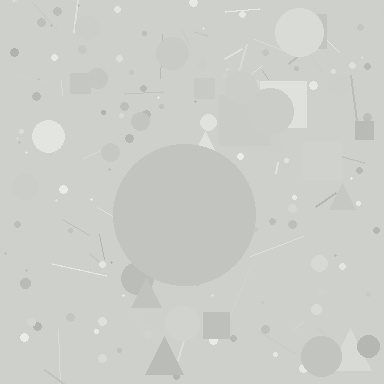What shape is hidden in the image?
A circle is hidden in the image.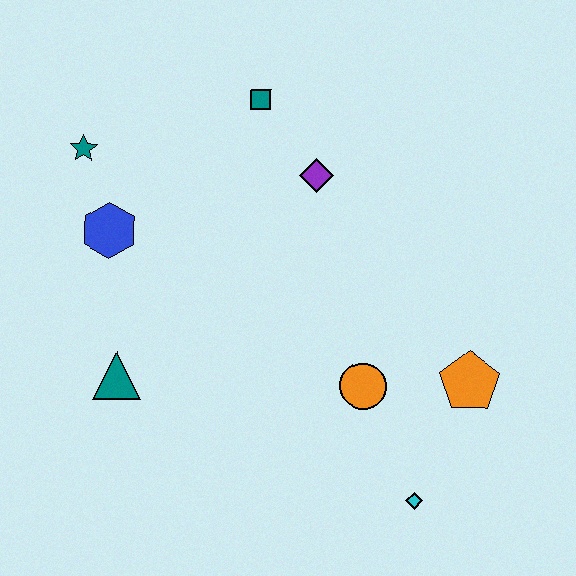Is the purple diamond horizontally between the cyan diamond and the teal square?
Yes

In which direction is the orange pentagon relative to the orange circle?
The orange pentagon is to the right of the orange circle.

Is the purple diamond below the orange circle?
No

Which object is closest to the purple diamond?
The teal square is closest to the purple diamond.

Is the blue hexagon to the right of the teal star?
Yes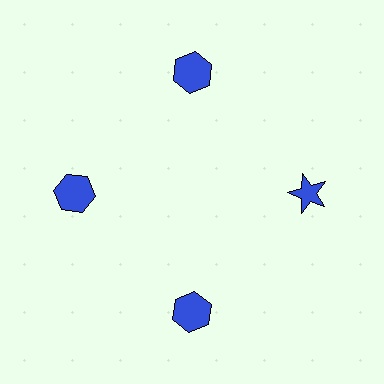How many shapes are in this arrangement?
There are 4 shapes arranged in a ring pattern.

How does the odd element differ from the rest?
It has a different shape: star instead of hexagon.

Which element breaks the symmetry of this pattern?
The blue star at roughly the 3 o'clock position breaks the symmetry. All other shapes are blue hexagons.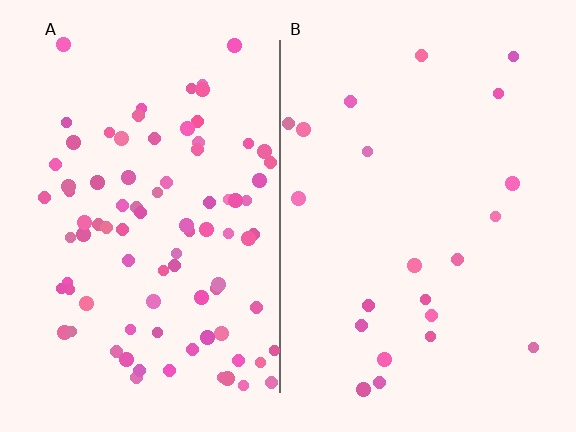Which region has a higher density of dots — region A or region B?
A (the left).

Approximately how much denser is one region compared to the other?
Approximately 4.0× — region A over region B.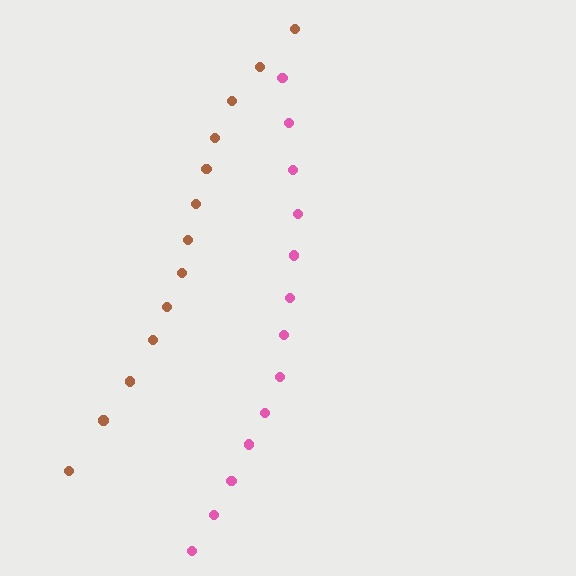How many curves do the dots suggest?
There are 2 distinct paths.